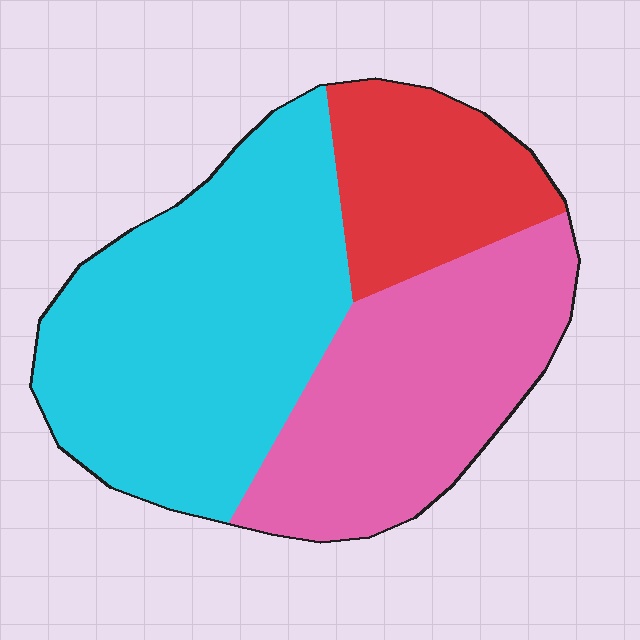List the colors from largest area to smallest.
From largest to smallest: cyan, pink, red.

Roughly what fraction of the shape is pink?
Pink covers roughly 35% of the shape.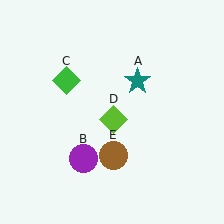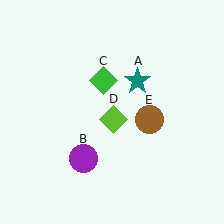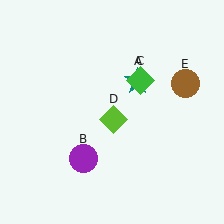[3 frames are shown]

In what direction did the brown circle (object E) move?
The brown circle (object E) moved up and to the right.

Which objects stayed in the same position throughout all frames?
Teal star (object A) and purple circle (object B) and lime diamond (object D) remained stationary.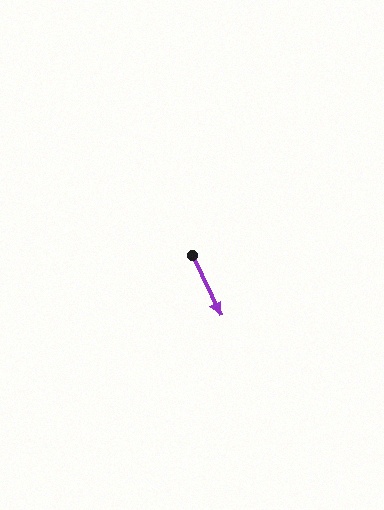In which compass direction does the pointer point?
Southeast.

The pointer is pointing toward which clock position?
Roughly 5 o'clock.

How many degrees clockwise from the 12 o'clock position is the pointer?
Approximately 155 degrees.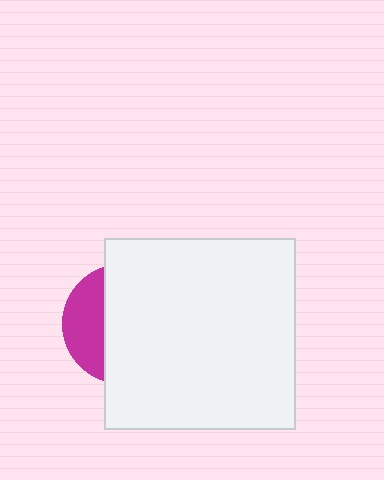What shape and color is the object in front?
The object in front is a white square.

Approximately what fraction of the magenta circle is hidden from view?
Roughly 69% of the magenta circle is hidden behind the white square.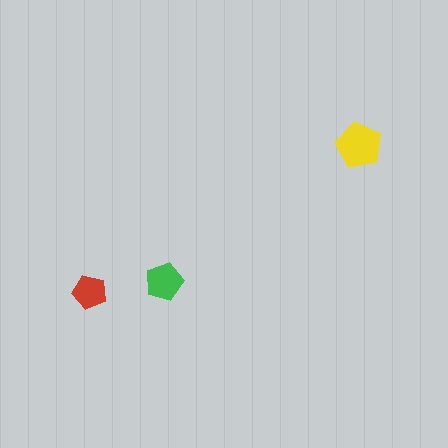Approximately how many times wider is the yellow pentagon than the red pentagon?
About 1.5 times wider.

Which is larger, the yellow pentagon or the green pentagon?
The yellow one.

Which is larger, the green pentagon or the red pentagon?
The green one.